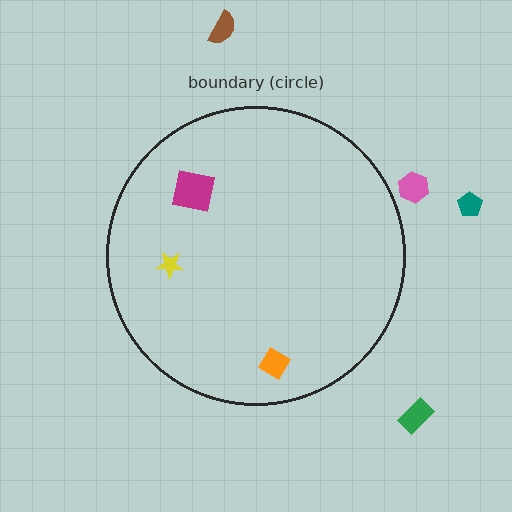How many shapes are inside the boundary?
3 inside, 4 outside.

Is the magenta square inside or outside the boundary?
Inside.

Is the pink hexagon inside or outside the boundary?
Outside.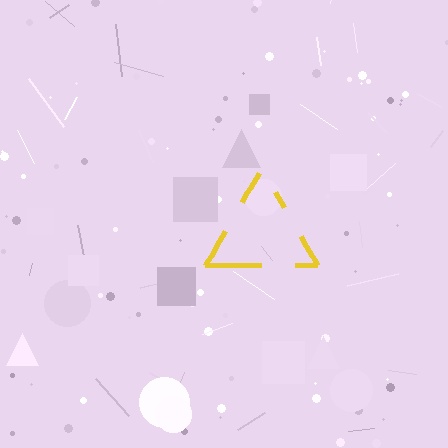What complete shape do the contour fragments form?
The contour fragments form a triangle.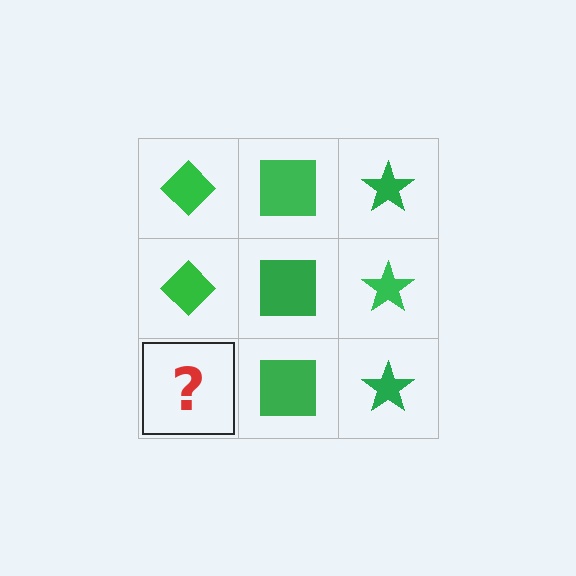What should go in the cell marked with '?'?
The missing cell should contain a green diamond.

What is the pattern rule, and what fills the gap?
The rule is that each column has a consistent shape. The gap should be filled with a green diamond.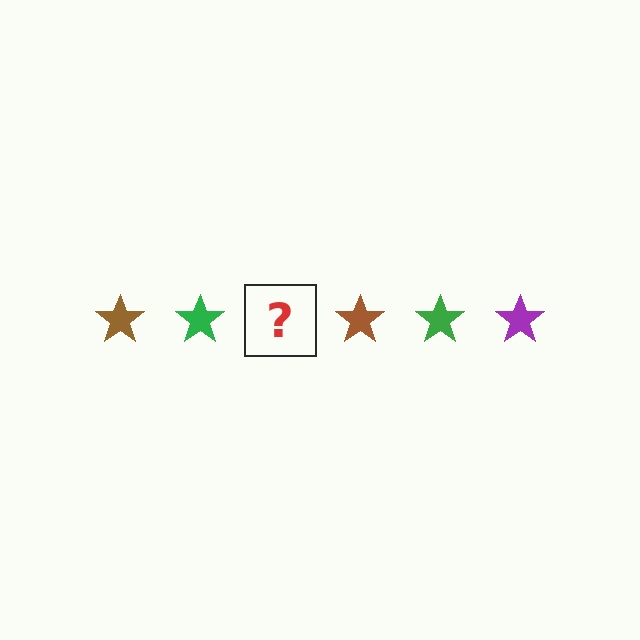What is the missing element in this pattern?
The missing element is a purple star.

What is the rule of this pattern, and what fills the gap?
The rule is that the pattern cycles through brown, green, purple stars. The gap should be filled with a purple star.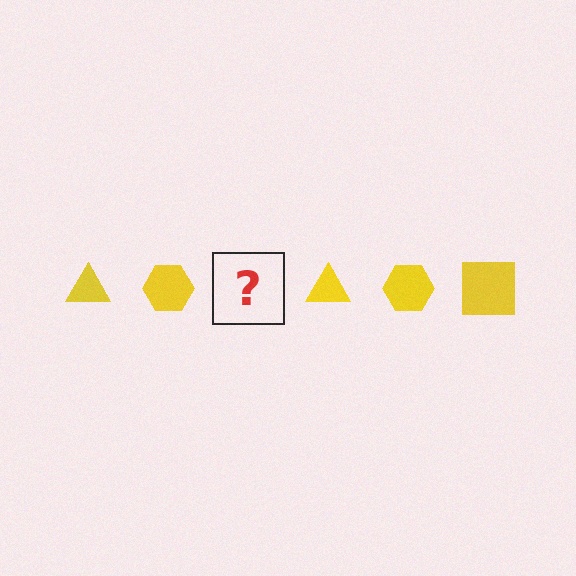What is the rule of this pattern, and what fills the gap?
The rule is that the pattern cycles through triangle, hexagon, square shapes in yellow. The gap should be filled with a yellow square.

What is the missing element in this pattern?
The missing element is a yellow square.